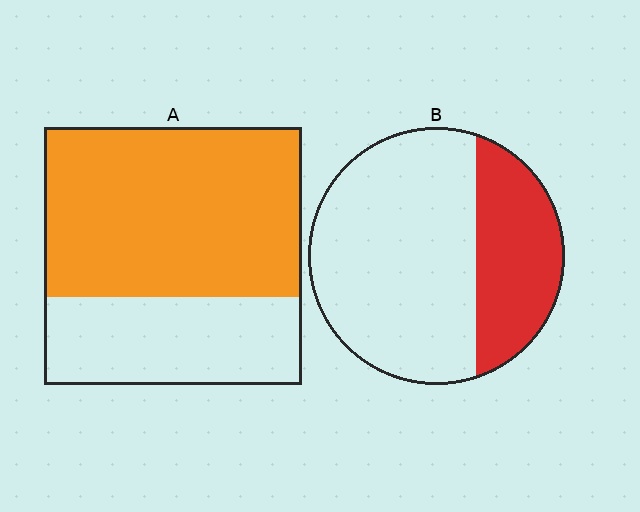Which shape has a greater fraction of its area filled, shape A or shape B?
Shape A.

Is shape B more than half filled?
No.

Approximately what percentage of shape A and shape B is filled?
A is approximately 65% and B is approximately 30%.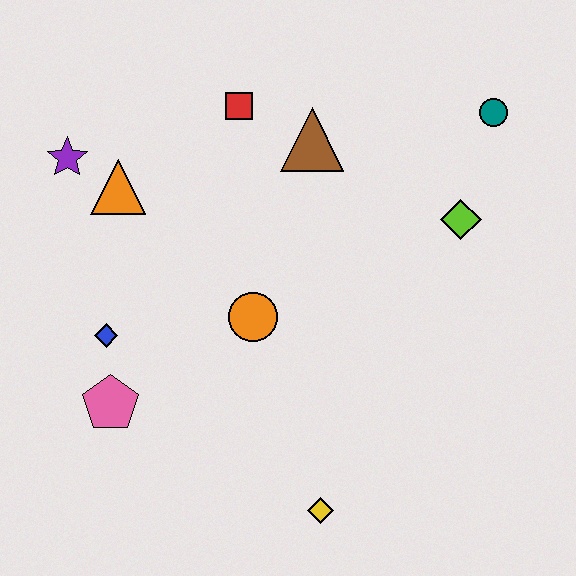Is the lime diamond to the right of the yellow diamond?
Yes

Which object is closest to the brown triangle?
The red square is closest to the brown triangle.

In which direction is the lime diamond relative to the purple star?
The lime diamond is to the right of the purple star.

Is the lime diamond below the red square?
Yes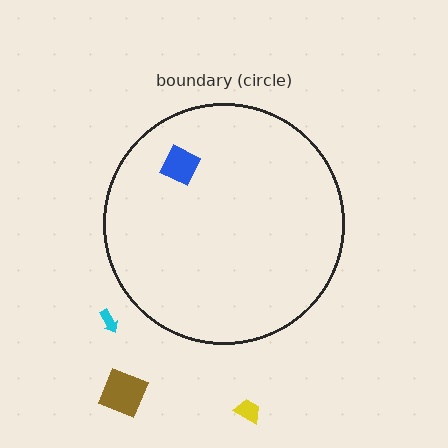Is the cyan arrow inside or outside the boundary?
Outside.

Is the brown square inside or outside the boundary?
Outside.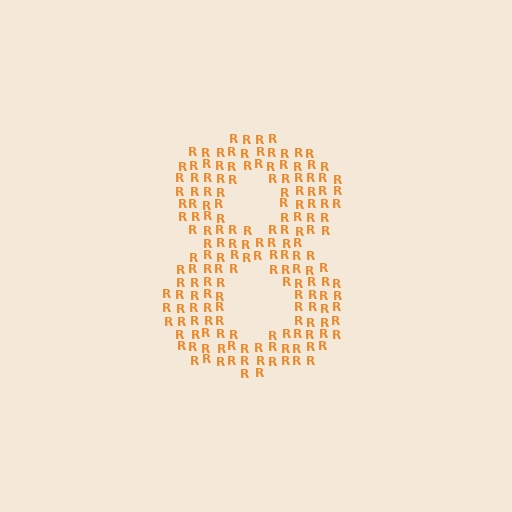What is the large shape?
The large shape is the digit 8.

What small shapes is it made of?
It is made of small letter R's.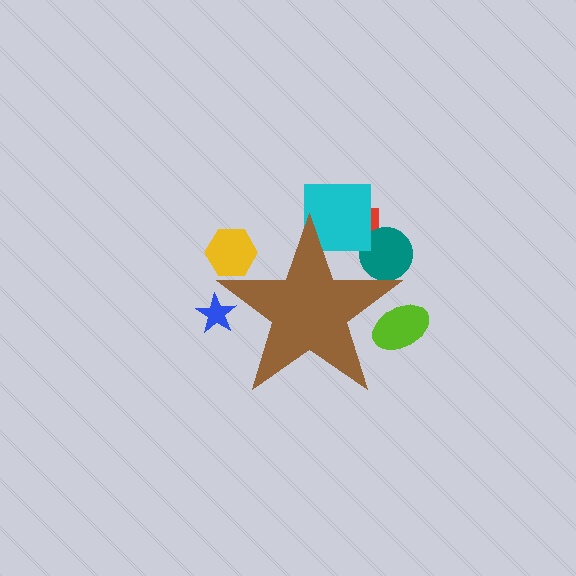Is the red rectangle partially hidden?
Yes, the red rectangle is partially hidden behind the brown star.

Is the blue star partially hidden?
Yes, the blue star is partially hidden behind the brown star.